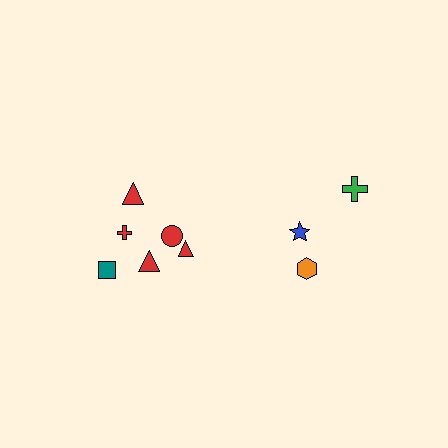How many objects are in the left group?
There are 6 objects.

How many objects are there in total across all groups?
There are 9 objects.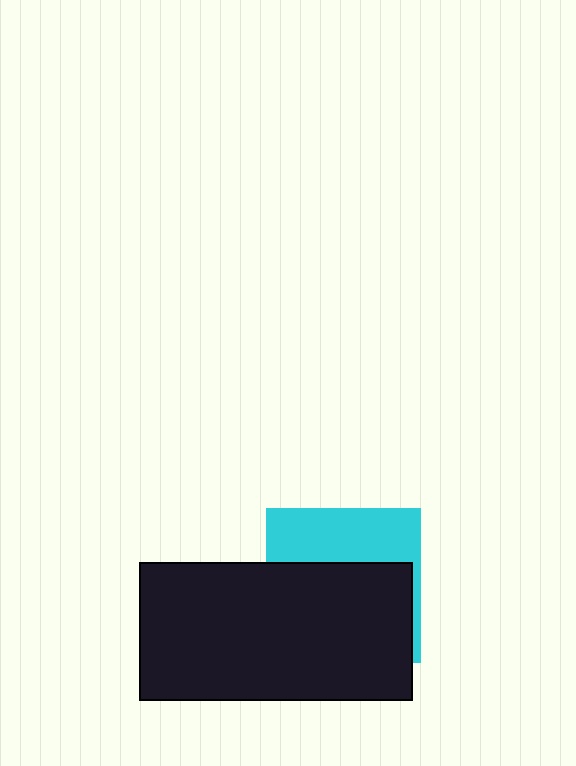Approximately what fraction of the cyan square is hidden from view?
Roughly 62% of the cyan square is hidden behind the black rectangle.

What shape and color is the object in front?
The object in front is a black rectangle.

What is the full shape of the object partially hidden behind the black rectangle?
The partially hidden object is a cyan square.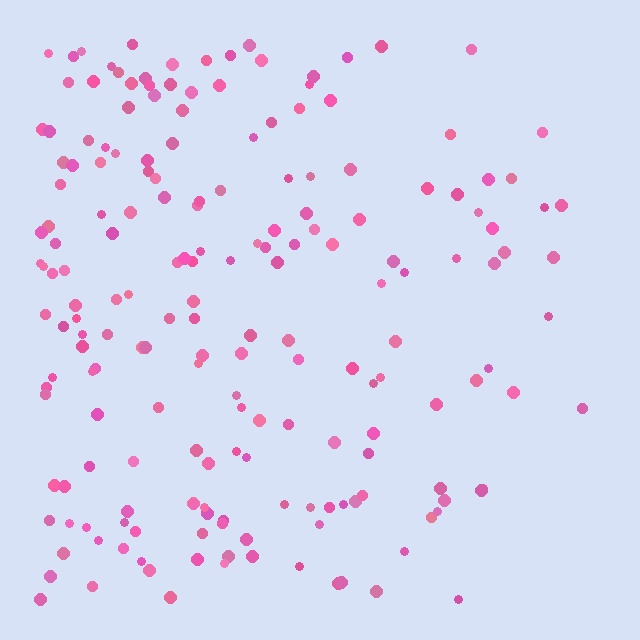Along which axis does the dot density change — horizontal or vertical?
Horizontal.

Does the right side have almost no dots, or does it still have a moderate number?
Still a moderate number, just noticeably fewer than the left.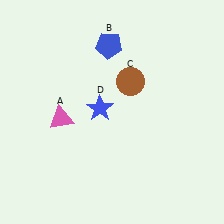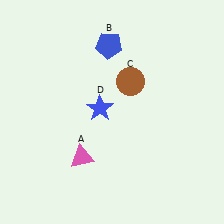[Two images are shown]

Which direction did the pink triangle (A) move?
The pink triangle (A) moved down.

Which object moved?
The pink triangle (A) moved down.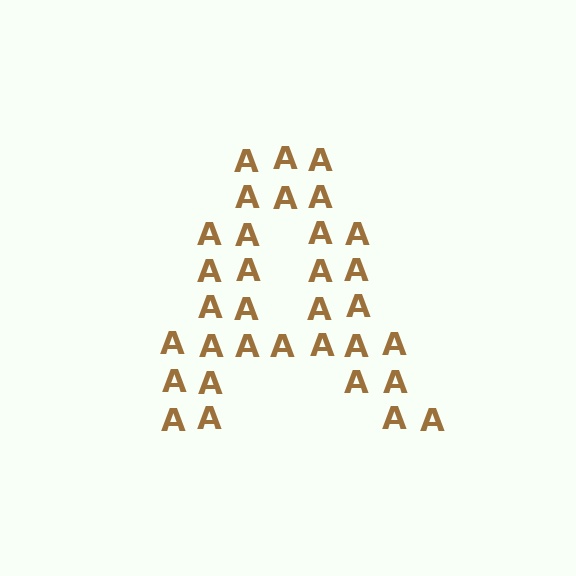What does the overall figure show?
The overall figure shows the letter A.